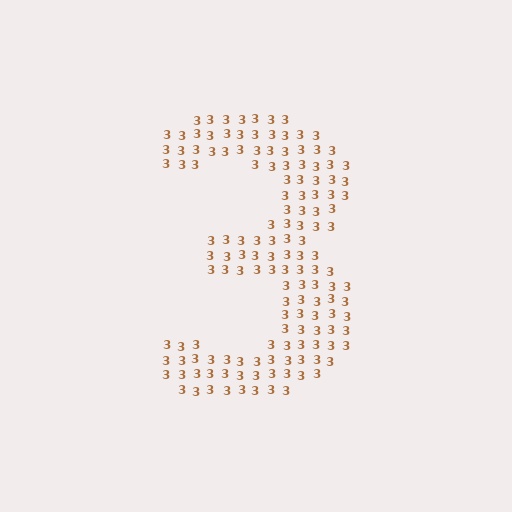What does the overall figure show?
The overall figure shows the digit 3.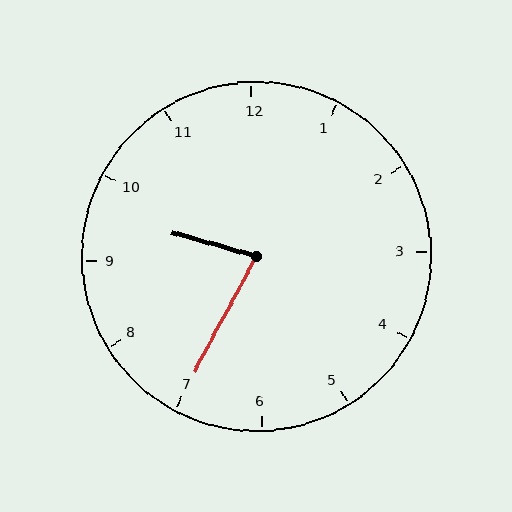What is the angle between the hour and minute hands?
Approximately 78 degrees.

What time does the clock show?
9:35.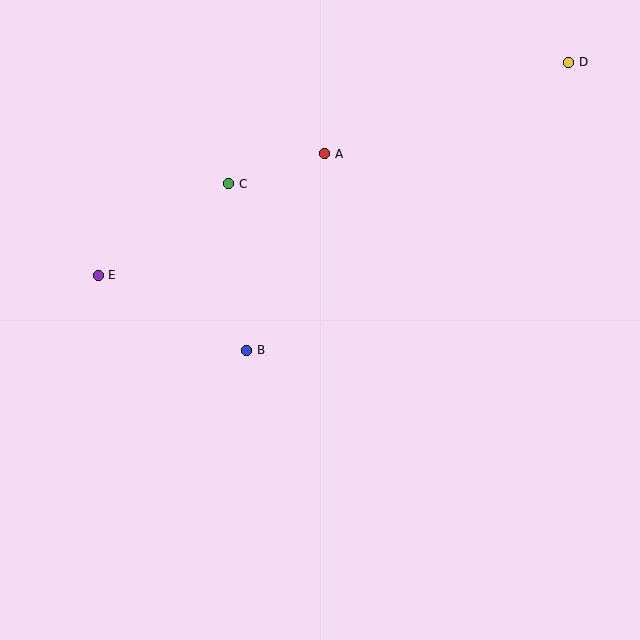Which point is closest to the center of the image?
Point B at (247, 350) is closest to the center.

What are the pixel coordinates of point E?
Point E is at (98, 275).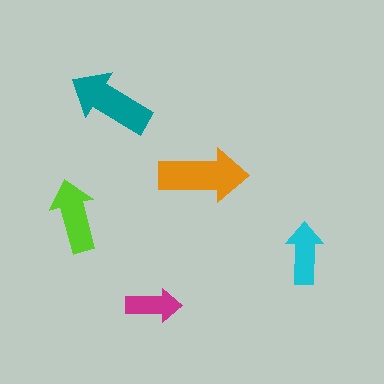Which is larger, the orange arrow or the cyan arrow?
The orange one.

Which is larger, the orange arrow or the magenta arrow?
The orange one.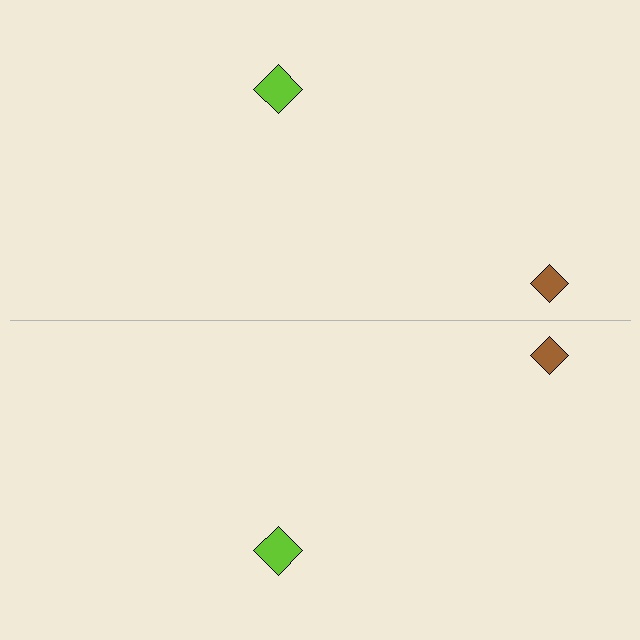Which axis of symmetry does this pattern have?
The pattern has a horizontal axis of symmetry running through the center of the image.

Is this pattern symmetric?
Yes, this pattern has bilateral (reflection) symmetry.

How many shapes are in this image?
There are 4 shapes in this image.